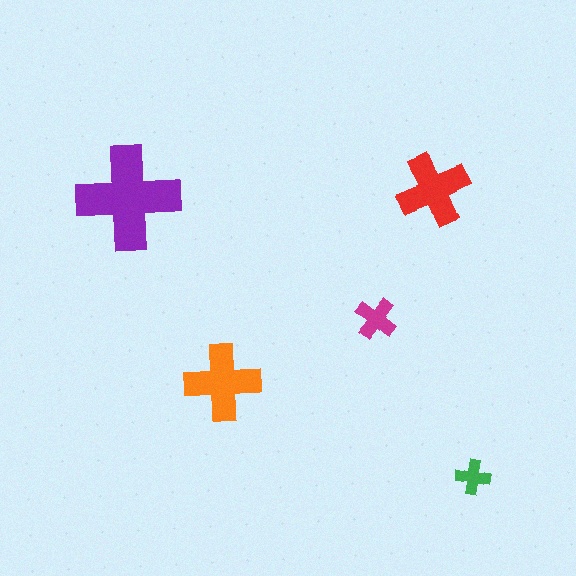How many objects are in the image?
There are 5 objects in the image.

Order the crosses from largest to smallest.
the purple one, the orange one, the red one, the magenta one, the green one.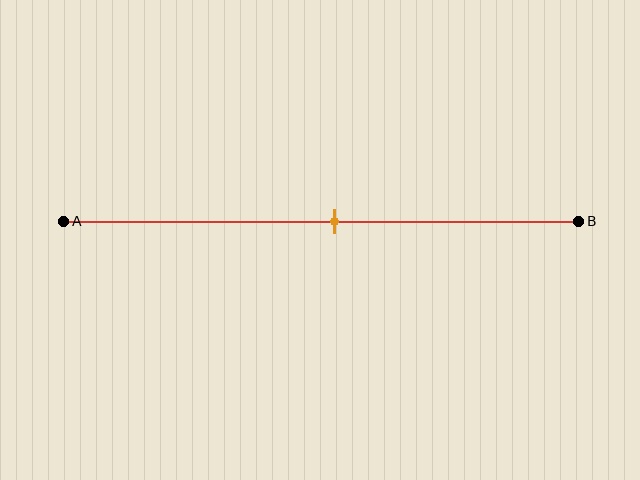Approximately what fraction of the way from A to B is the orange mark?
The orange mark is approximately 55% of the way from A to B.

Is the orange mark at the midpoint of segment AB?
Yes, the mark is approximately at the midpoint.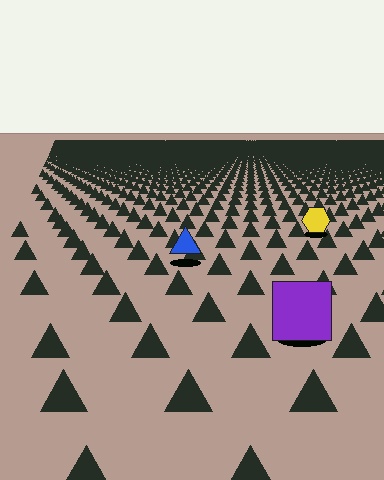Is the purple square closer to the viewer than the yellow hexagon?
Yes. The purple square is closer — you can tell from the texture gradient: the ground texture is coarser near it.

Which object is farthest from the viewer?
The yellow hexagon is farthest from the viewer. It appears smaller and the ground texture around it is denser.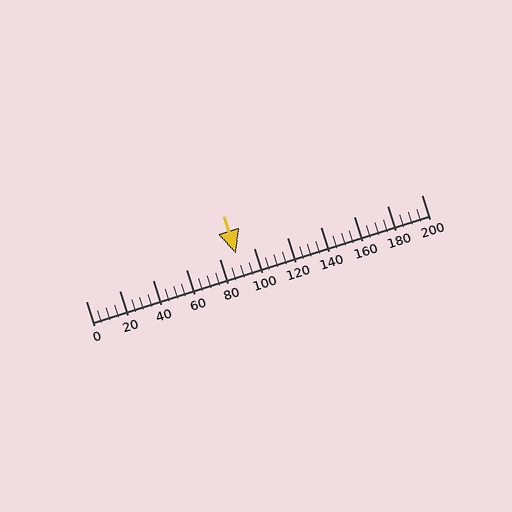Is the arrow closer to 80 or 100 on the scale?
The arrow is closer to 80.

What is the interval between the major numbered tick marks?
The major tick marks are spaced 20 units apart.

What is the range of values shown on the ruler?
The ruler shows values from 0 to 200.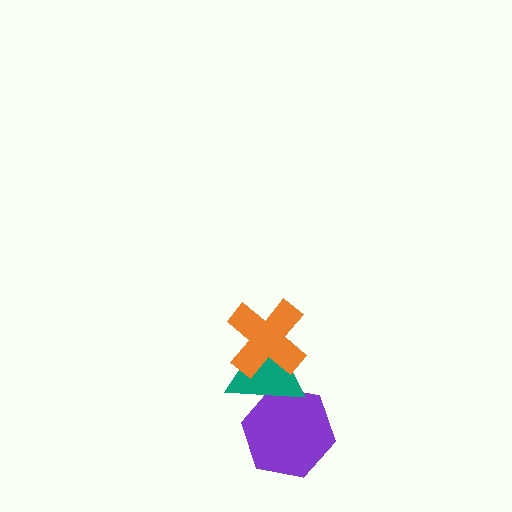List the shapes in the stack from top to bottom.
From top to bottom: the orange cross, the teal triangle, the purple hexagon.